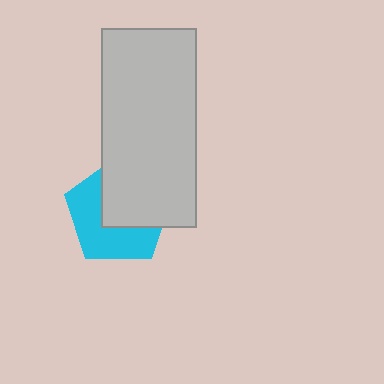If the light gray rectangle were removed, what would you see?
You would see the complete cyan pentagon.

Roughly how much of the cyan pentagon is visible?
About half of it is visible (roughly 51%).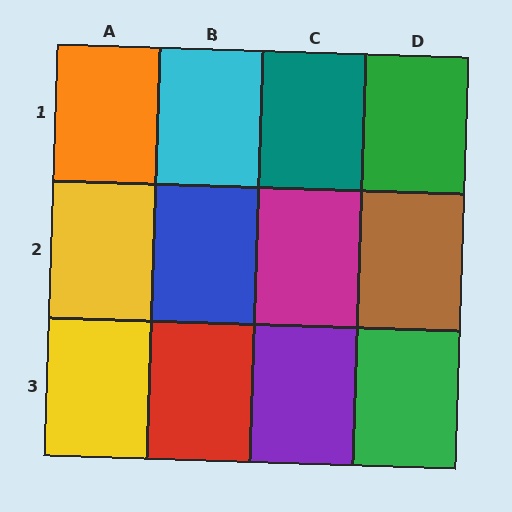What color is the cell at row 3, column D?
Green.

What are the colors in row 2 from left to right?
Yellow, blue, magenta, brown.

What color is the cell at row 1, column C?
Teal.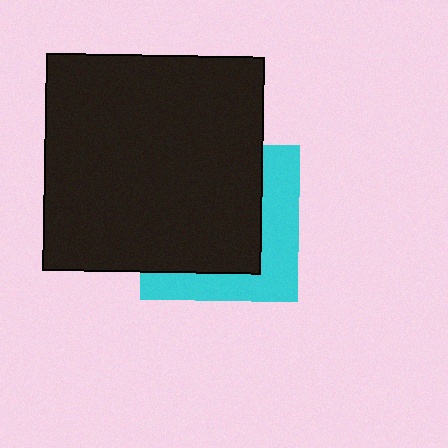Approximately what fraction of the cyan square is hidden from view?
Roughly 62% of the cyan square is hidden behind the black square.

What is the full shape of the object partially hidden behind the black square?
The partially hidden object is a cyan square.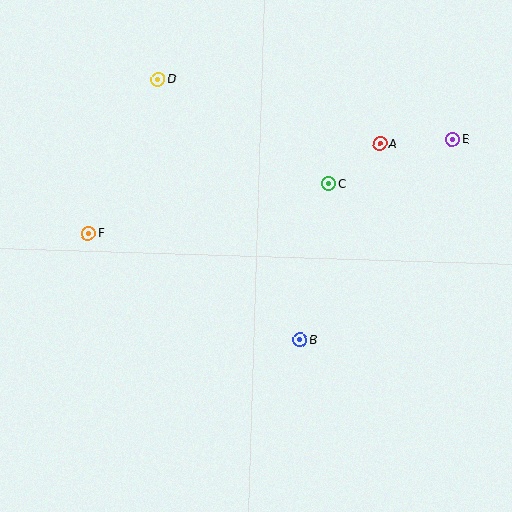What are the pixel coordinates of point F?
Point F is at (88, 233).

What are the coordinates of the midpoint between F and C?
The midpoint between F and C is at (209, 208).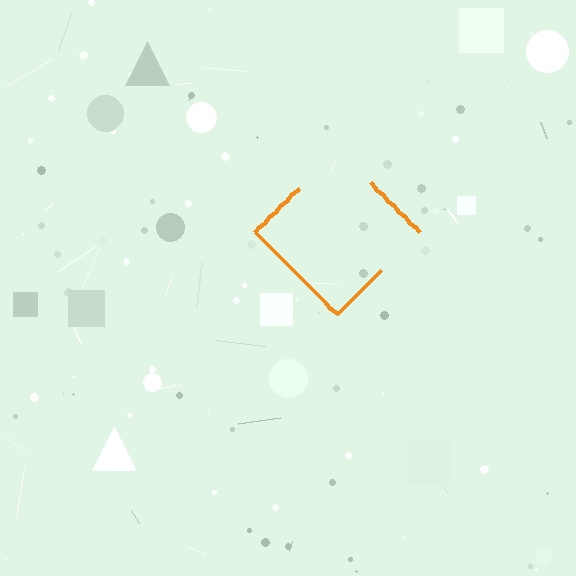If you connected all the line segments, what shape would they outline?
They would outline a diamond.